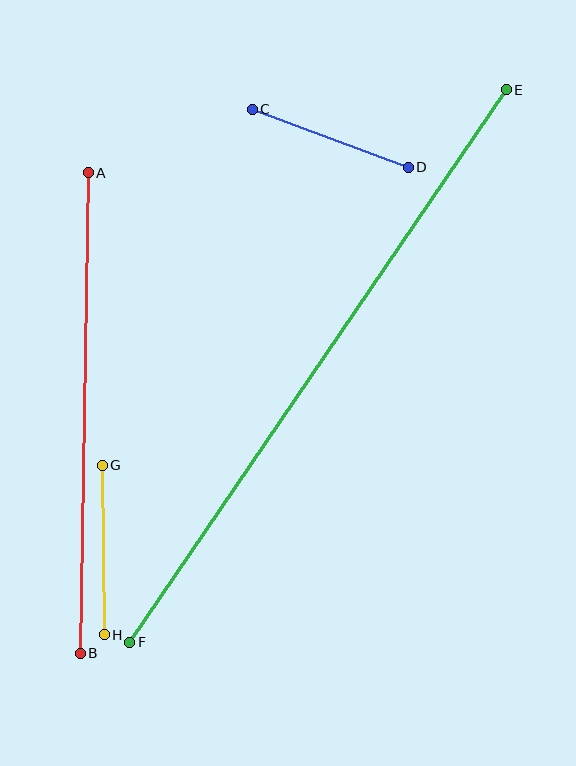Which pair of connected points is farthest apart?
Points E and F are farthest apart.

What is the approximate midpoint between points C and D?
The midpoint is at approximately (330, 138) pixels.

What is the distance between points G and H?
The distance is approximately 169 pixels.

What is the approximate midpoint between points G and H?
The midpoint is at approximately (103, 550) pixels.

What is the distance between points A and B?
The distance is approximately 480 pixels.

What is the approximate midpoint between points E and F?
The midpoint is at approximately (318, 366) pixels.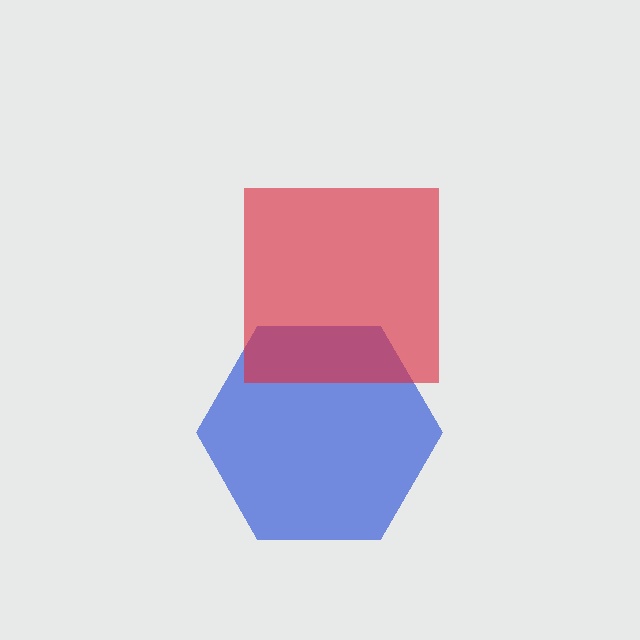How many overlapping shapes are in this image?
There are 2 overlapping shapes in the image.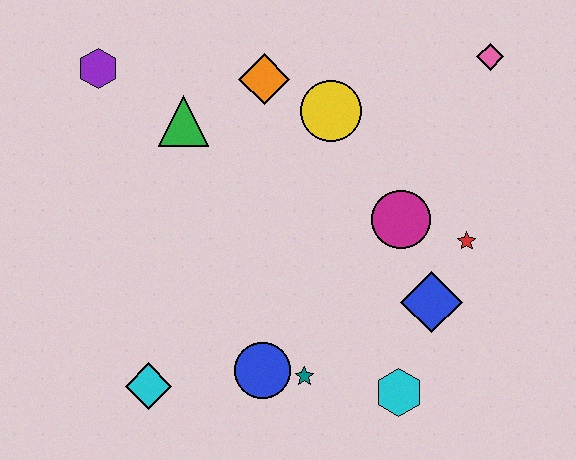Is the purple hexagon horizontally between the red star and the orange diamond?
No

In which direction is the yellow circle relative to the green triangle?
The yellow circle is to the right of the green triangle.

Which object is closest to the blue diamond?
The red star is closest to the blue diamond.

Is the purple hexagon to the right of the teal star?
No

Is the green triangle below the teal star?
No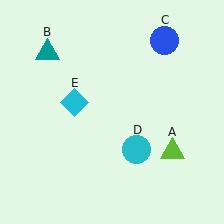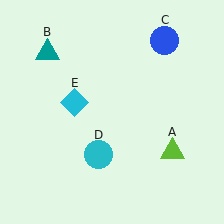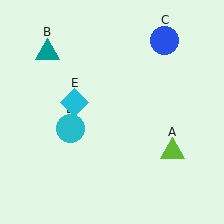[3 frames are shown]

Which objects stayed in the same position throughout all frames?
Lime triangle (object A) and teal triangle (object B) and blue circle (object C) and cyan diamond (object E) remained stationary.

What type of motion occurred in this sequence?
The cyan circle (object D) rotated clockwise around the center of the scene.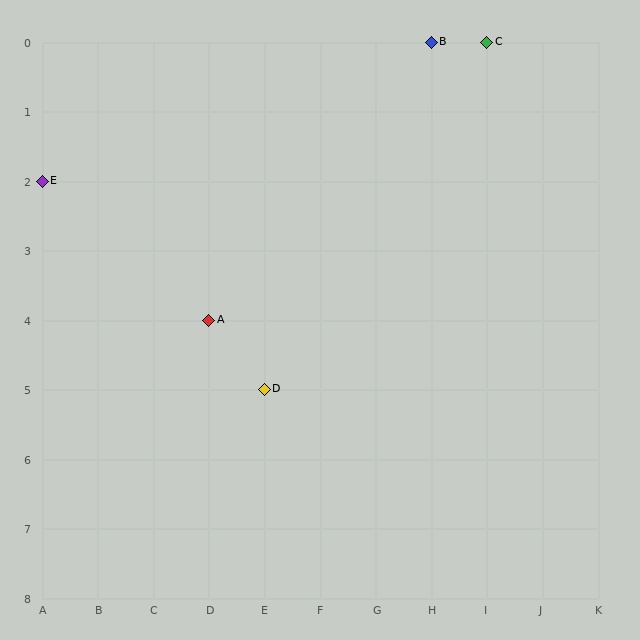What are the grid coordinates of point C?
Point C is at grid coordinates (I, 0).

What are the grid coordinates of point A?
Point A is at grid coordinates (D, 4).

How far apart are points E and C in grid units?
Points E and C are 8 columns and 2 rows apart (about 8.2 grid units diagonally).